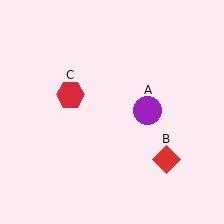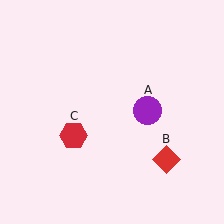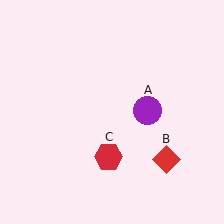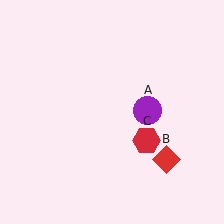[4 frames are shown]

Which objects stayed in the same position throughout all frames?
Purple circle (object A) and red diamond (object B) remained stationary.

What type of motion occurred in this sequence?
The red hexagon (object C) rotated counterclockwise around the center of the scene.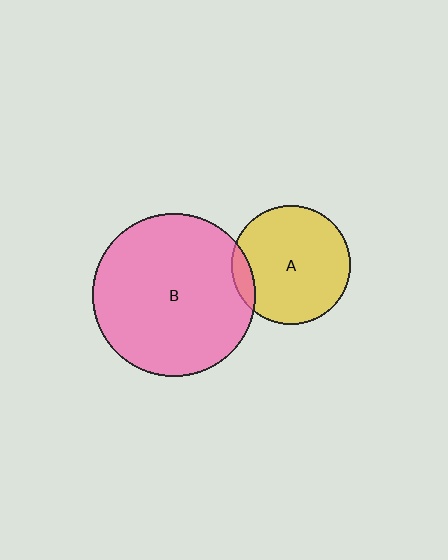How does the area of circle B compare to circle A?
Approximately 1.9 times.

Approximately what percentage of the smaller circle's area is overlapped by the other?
Approximately 10%.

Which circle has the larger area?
Circle B (pink).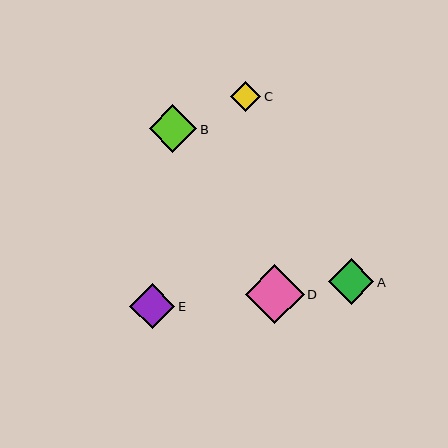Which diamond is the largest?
Diamond D is the largest with a size of approximately 59 pixels.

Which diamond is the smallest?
Diamond C is the smallest with a size of approximately 31 pixels.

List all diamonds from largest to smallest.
From largest to smallest: D, B, A, E, C.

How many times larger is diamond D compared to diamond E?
Diamond D is approximately 1.3 times the size of diamond E.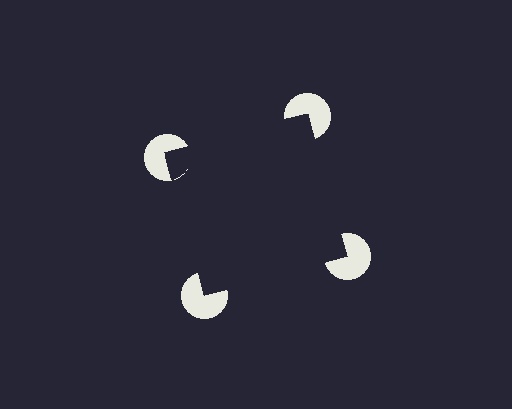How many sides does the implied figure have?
4 sides.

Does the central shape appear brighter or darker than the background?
It typically appears slightly darker than the background, even though no actual brightness change is drawn.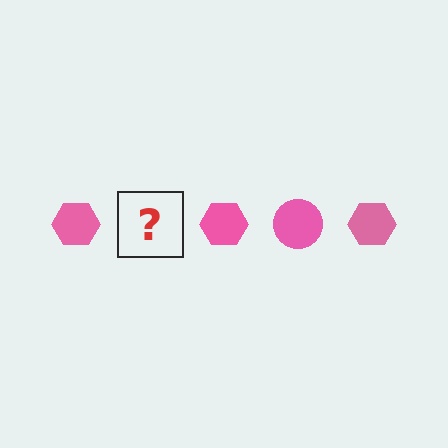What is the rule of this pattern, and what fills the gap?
The rule is that the pattern cycles through hexagon, circle shapes in pink. The gap should be filled with a pink circle.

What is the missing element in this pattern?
The missing element is a pink circle.